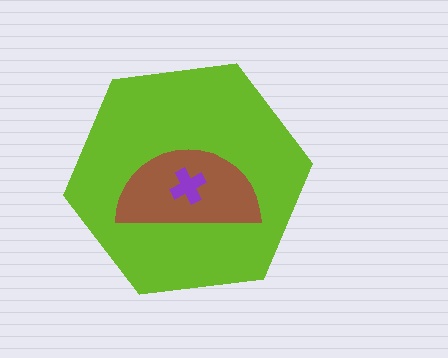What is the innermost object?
The purple cross.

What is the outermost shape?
The lime hexagon.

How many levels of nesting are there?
3.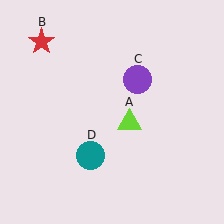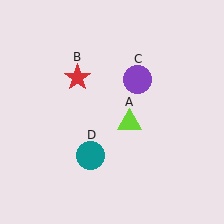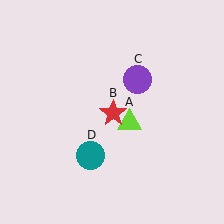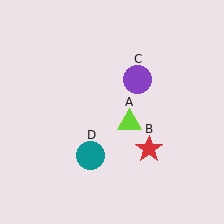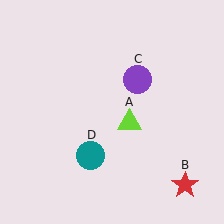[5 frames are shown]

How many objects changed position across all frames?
1 object changed position: red star (object B).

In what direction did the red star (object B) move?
The red star (object B) moved down and to the right.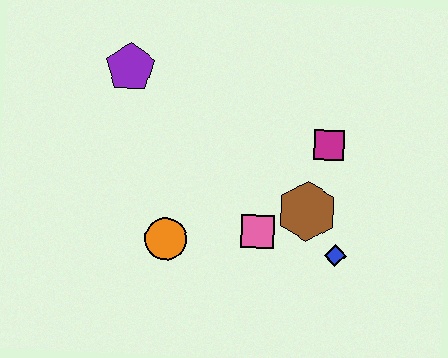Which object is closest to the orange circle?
The pink square is closest to the orange circle.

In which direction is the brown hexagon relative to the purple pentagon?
The brown hexagon is to the right of the purple pentagon.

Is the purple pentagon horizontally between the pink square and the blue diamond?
No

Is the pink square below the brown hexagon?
Yes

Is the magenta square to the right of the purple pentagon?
Yes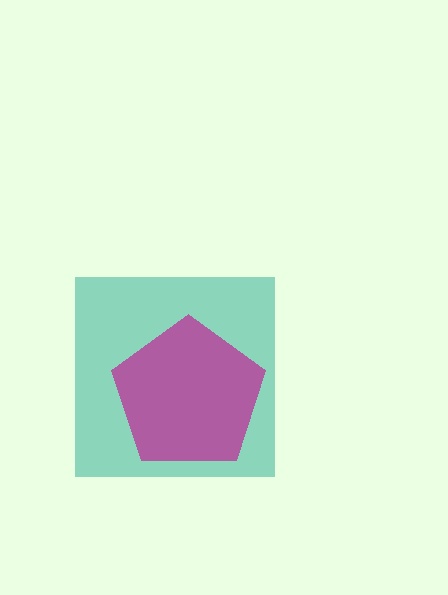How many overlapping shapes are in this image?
There are 2 overlapping shapes in the image.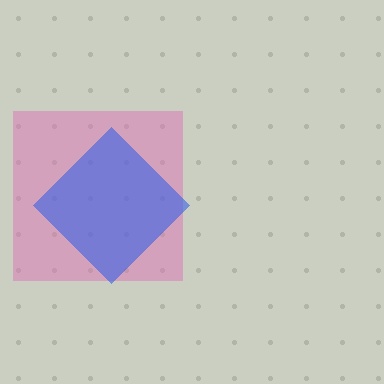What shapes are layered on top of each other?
The layered shapes are: a pink square, a blue diamond.